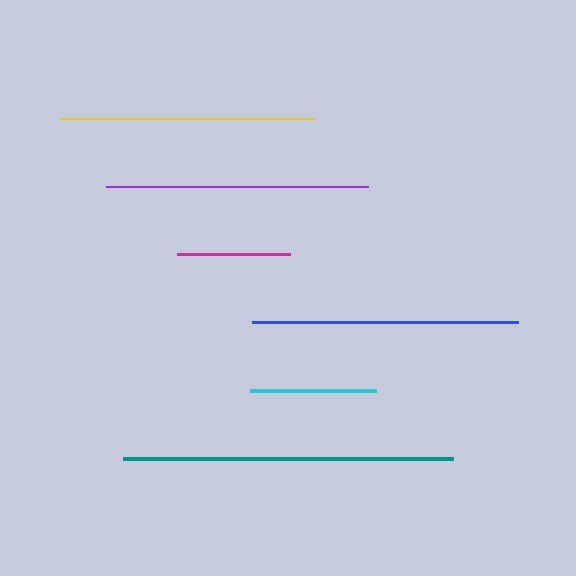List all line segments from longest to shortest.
From longest to shortest: teal, blue, purple, yellow, cyan, magenta.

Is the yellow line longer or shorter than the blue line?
The blue line is longer than the yellow line.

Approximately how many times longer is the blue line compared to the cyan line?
The blue line is approximately 2.1 times the length of the cyan line.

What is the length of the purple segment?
The purple segment is approximately 262 pixels long.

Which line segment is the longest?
The teal line is the longest at approximately 330 pixels.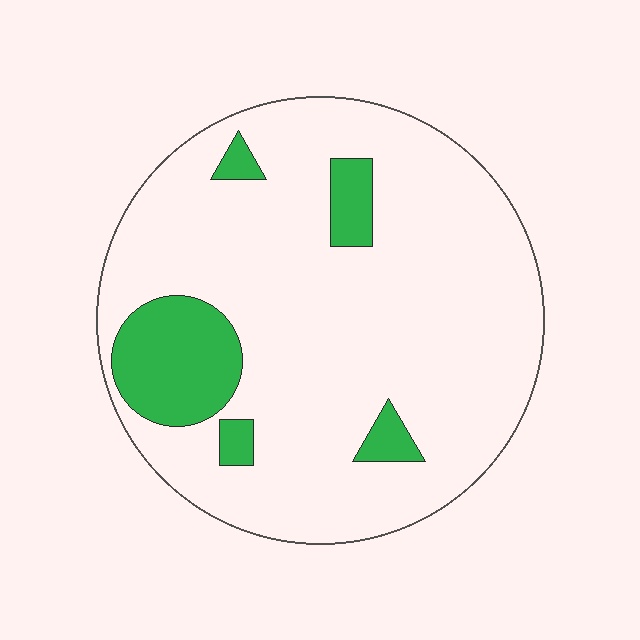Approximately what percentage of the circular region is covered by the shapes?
Approximately 15%.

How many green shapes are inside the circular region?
5.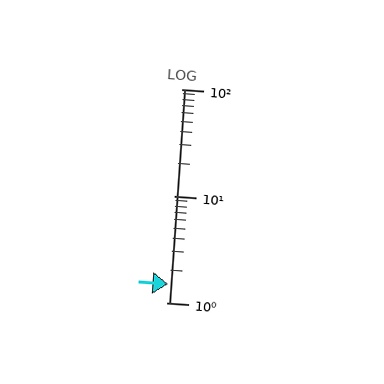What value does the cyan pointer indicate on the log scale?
The pointer indicates approximately 1.5.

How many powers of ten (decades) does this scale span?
The scale spans 2 decades, from 1 to 100.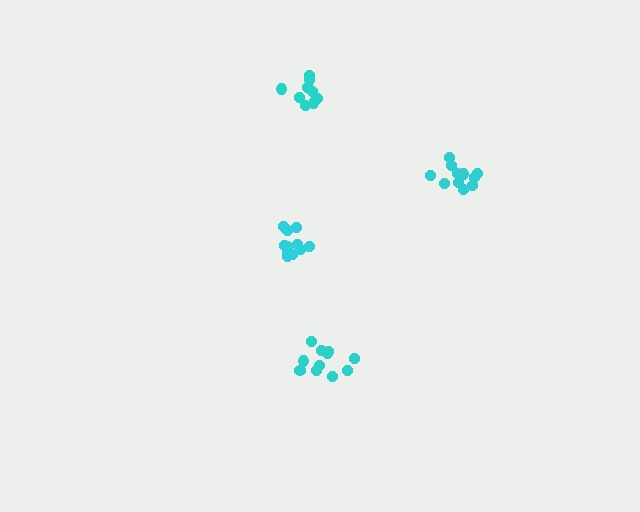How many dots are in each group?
Group 1: 11 dots, Group 2: 11 dots, Group 3: 12 dots, Group 4: 9 dots (43 total).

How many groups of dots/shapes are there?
There are 4 groups.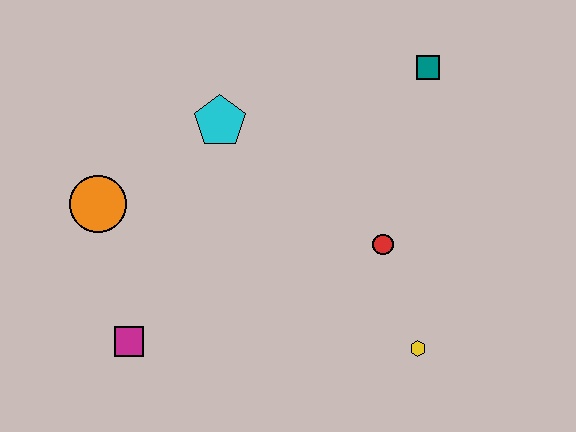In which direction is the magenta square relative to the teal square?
The magenta square is to the left of the teal square.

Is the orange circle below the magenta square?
No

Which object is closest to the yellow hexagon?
The red circle is closest to the yellow hexagon.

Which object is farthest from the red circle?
The orange circle is farthest from the red circle.